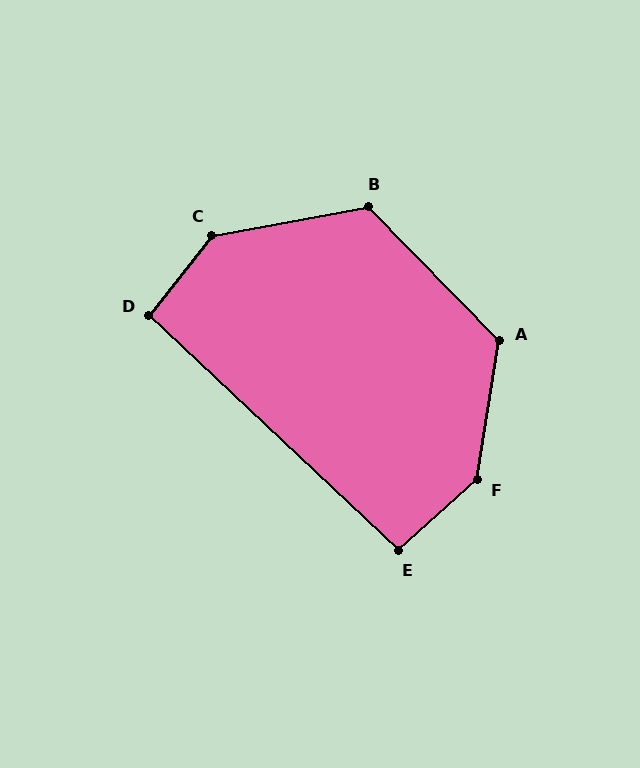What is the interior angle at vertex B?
Approximately 124 degrees (obtuse).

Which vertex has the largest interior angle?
F, at approximately 141 degrees.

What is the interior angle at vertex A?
Approximately 127 degrees (obtuse).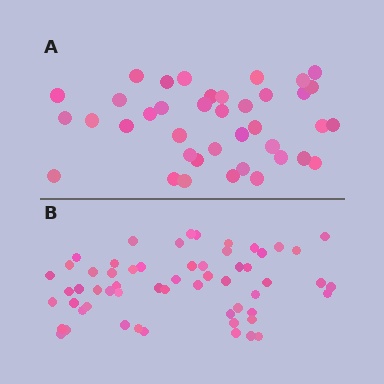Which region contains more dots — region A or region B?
Region B (the bottom region) has more dots.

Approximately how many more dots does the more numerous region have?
Region B has approximately 20 more dots than region A.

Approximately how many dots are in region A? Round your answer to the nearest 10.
About 40 dots. (The exact count is 39, which rounds to 40.)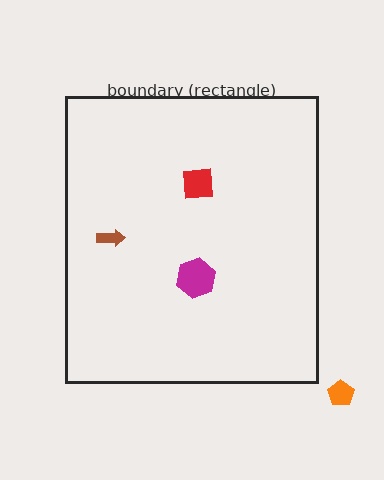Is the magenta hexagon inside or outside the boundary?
Inside.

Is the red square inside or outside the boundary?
Inside.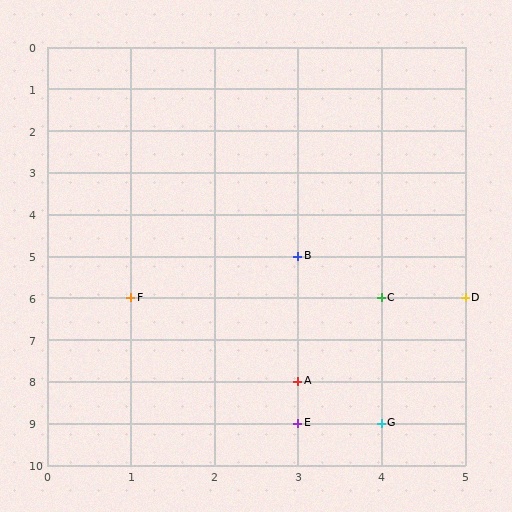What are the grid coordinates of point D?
Point D is at grid coordinates (5, 6).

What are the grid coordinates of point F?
Point F is at grid coordinates (1, 6).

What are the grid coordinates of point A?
Point A is at grid coordinates (3, 8).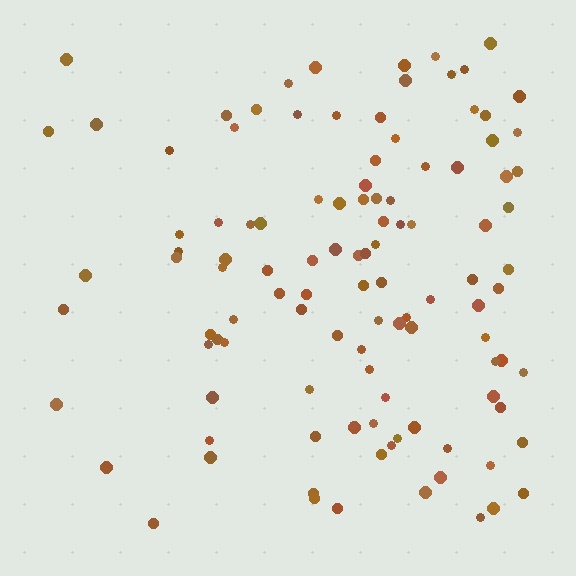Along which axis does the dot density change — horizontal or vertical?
Horizontal.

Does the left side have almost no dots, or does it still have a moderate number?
Still a moderate number, just noticeably fewer than the right.